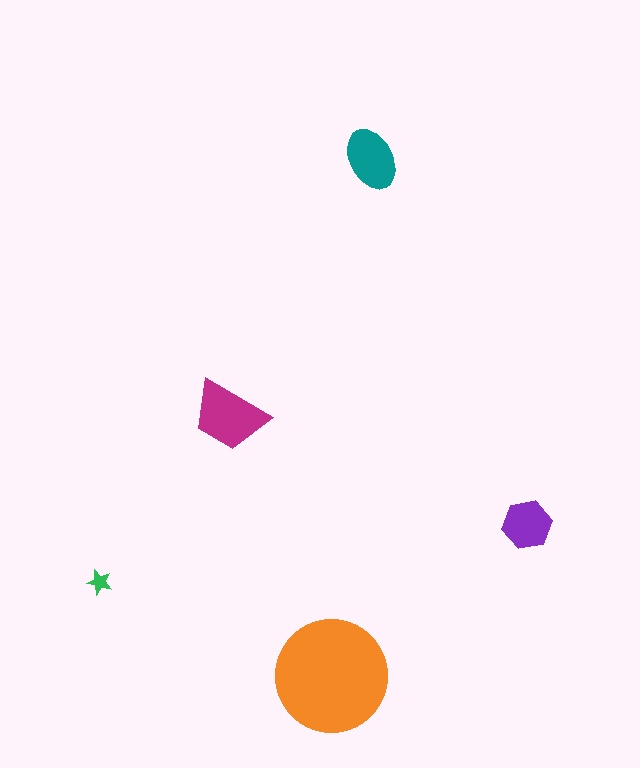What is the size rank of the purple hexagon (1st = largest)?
4th.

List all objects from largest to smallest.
The orange circle, the magenta trapezoid, the teal ellipse, the purple hexagon, the green star.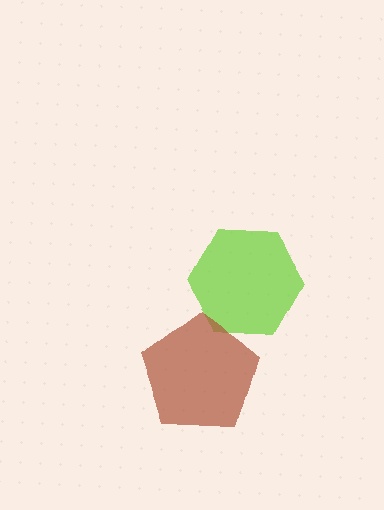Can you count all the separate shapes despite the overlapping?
Yes, there are 2 separate shapes.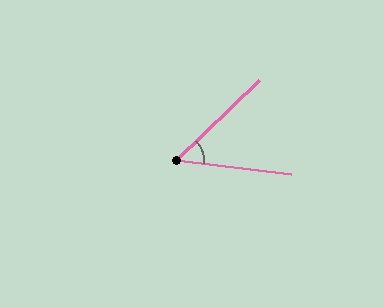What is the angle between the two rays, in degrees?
Approximately 51 degrees.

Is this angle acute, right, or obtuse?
It is acute.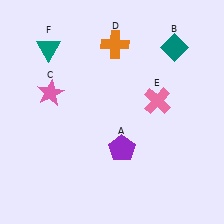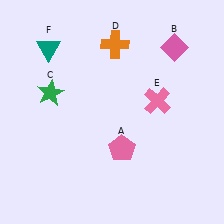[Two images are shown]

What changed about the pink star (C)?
In Image 1, C is pink. In Image 2, it changed to green.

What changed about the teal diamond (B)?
In Image 1, B is teal. In Image 2, it changed to pink.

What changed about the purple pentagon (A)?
In Image 1, A is purple. In Image 2, it changed to pink.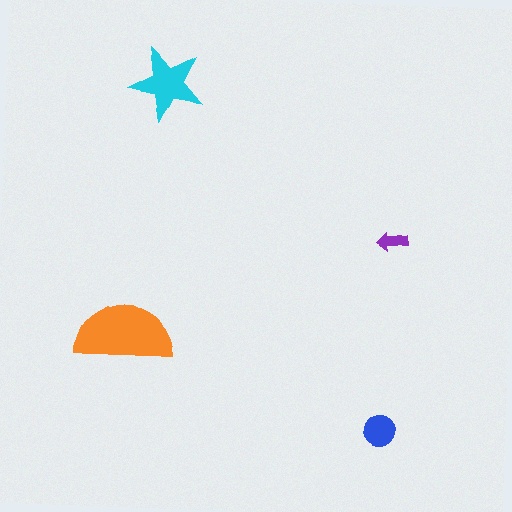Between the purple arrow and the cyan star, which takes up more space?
The cyan star.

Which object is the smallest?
The purple arrow.